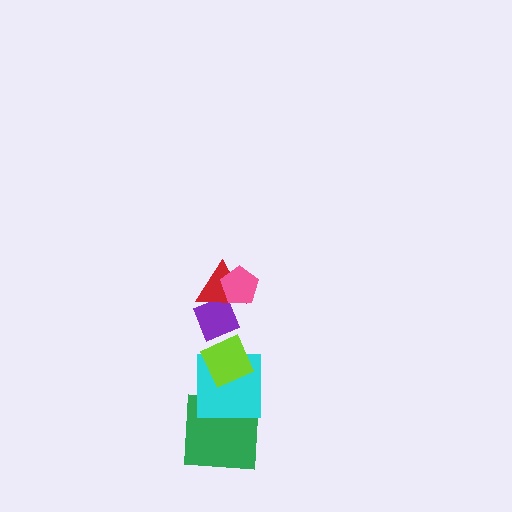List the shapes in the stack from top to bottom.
From top to bottom: the pink pentagon, the red triangle, the purple diamond, the lime diamond, the cyan square, the green square.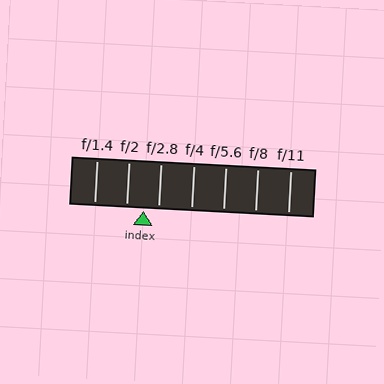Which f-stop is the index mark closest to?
The index mark is closest to f/2.8.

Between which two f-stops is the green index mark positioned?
The index mark is between f/2 and f/2.8.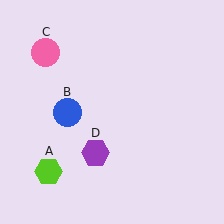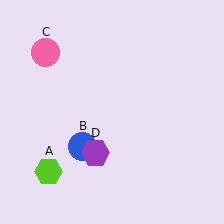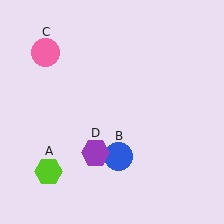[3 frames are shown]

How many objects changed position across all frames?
1 object changed position: blue circle (object B).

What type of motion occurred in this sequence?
The blue circle (object B) rotated counterclockwise around the center of the scene.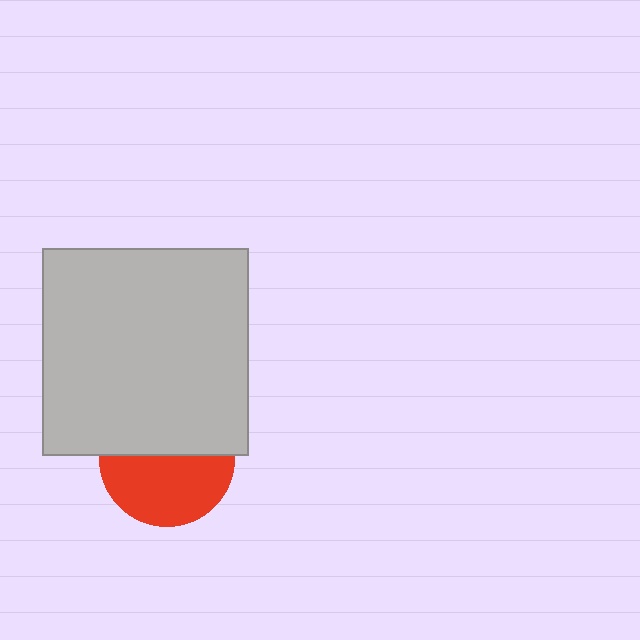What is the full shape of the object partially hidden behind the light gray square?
The partially hidden object is a red circle.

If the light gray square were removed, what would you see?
You would see the complete red circle.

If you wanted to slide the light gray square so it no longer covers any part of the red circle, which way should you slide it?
Slide it up — that is the most direct way to separate the two shapes.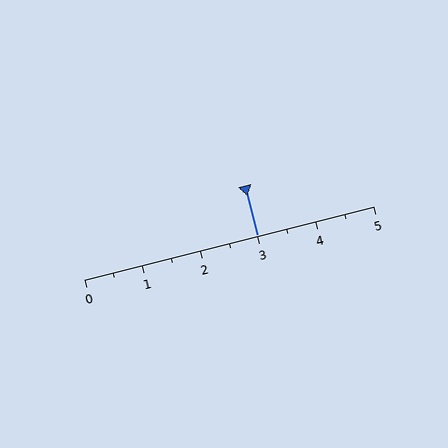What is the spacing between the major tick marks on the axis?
The major ticks are spaced 1 apart.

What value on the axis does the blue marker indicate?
The marker indicates approximately 3.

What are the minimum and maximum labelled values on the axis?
The axis runs from 0 to 5.